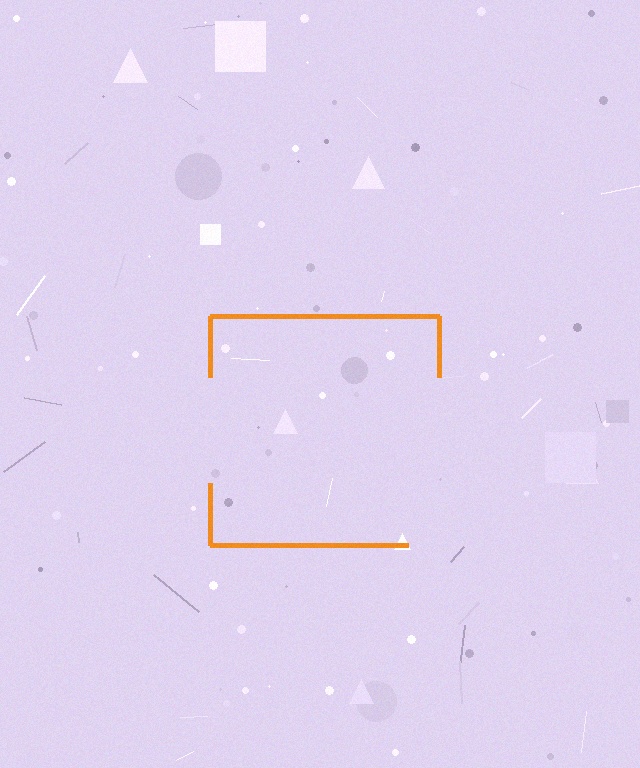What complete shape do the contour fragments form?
The contour fragments form a square.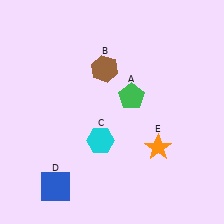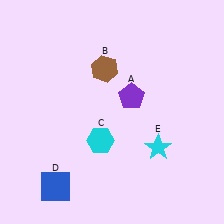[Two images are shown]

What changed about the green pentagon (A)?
In Image 1, A is green. In Image 2, it changed to purple.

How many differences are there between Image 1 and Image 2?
There are 2 differences between the two images.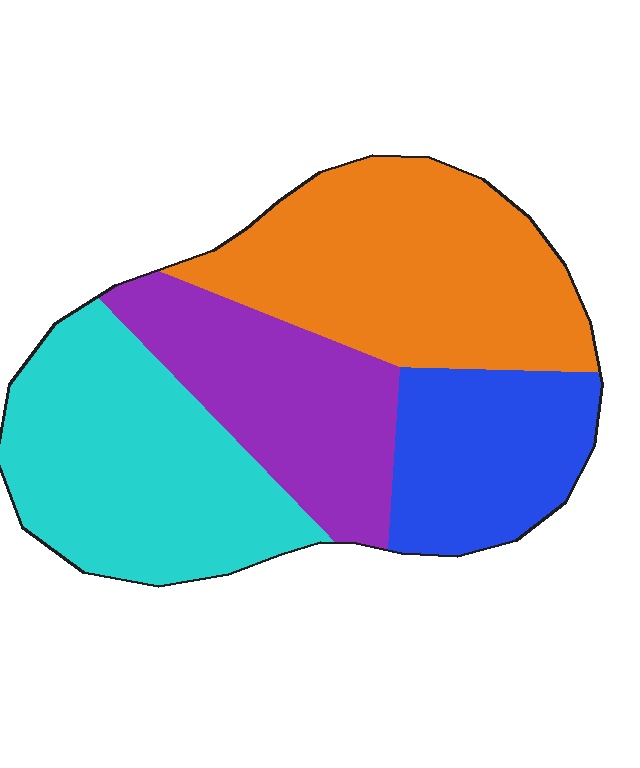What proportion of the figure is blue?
Blue takes up about one sixth (1/6) of the figure.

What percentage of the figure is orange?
Orange covers about 30% of the figure.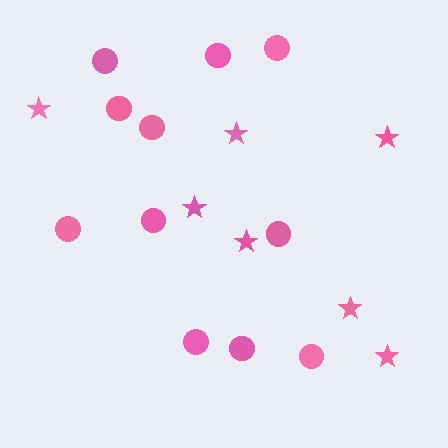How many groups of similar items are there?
There are 2 groups: one group of circles (11) and one group of stars (7).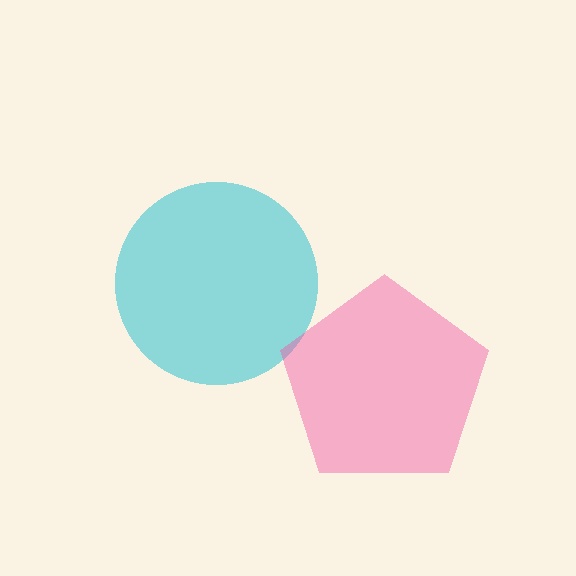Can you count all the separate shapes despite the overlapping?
Yes, there are 2 separate shapes.